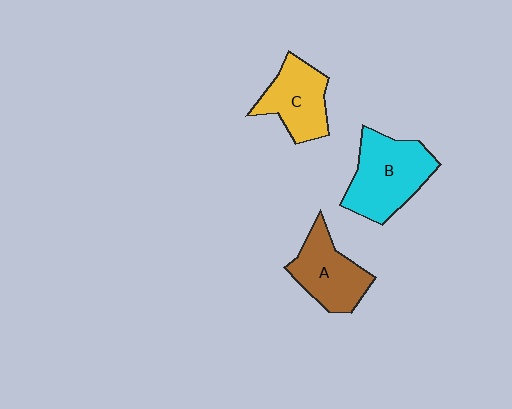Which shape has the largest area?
Shape B (cyan).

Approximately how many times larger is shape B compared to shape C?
Approximately 1.3 times.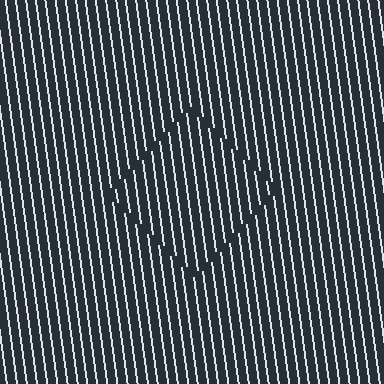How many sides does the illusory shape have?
4 sides — the line-ends trace a square.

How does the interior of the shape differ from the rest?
The interior of the shape contains the same grating, shifted by half a period — the contour is defined by the phase discontinuity where line-ends from the inner and outer gratings abut.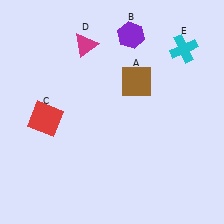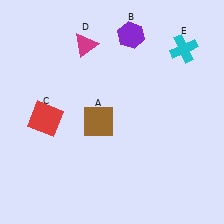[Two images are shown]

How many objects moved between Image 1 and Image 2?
1 object moved between the two images.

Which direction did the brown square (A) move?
The brown square (A) moved down.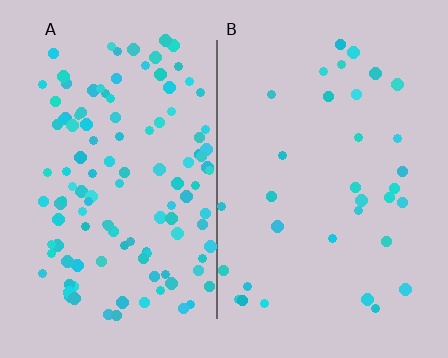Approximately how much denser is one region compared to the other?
Approximately 3.6× — region A over region B.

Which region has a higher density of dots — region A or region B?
A (the left).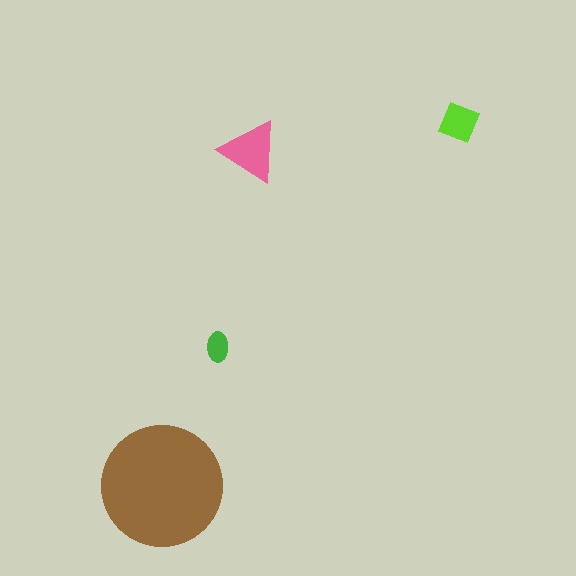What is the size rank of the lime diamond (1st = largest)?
3rd.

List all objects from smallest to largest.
The green ellipse, the lime diamond, the pink triangle, the brown circle.